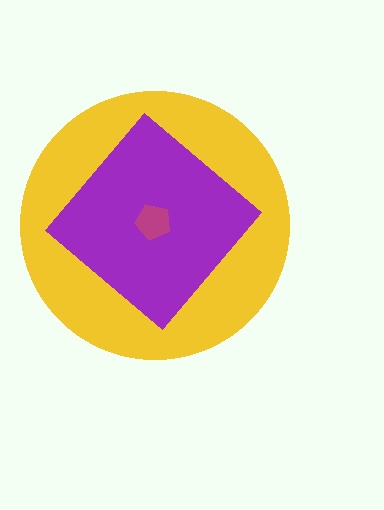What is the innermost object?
The magenta pentagon.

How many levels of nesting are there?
3.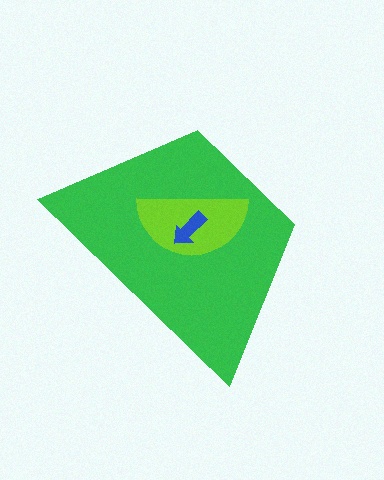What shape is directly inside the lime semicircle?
The blue arrow.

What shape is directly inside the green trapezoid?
The lime semicircle.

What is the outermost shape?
The green trapezoid.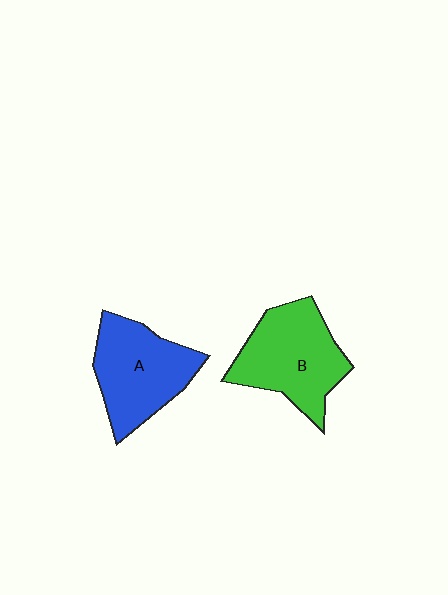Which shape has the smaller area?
Shape A (blue).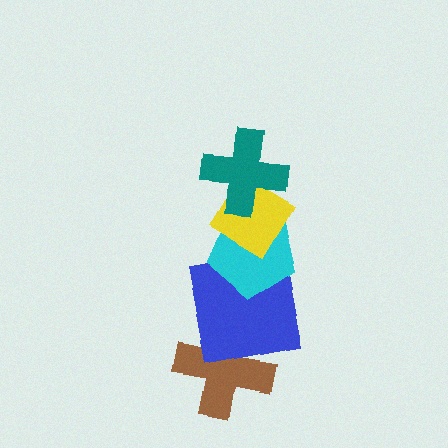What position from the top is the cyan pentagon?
The cyan pentagon is 3rd from the top.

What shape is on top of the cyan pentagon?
The yellow diamond is on top of the cyan pentagon.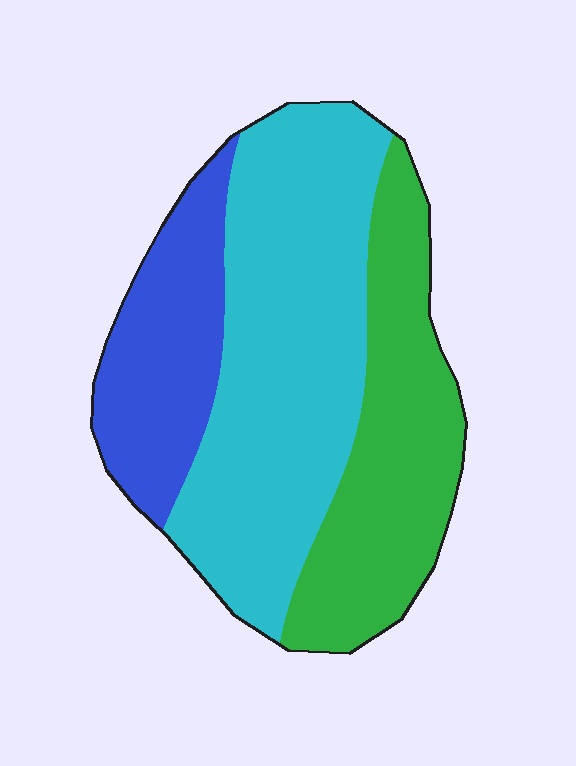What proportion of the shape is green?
Green takes up between a quarter and a half of the shape.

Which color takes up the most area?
Cyan, at roughly 50%.